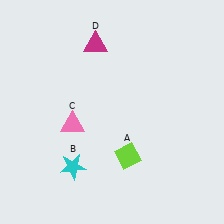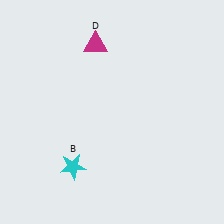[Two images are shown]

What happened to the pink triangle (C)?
The pink triangle (C) was removed in Image 2. It was in the bottom-left area of Image 1.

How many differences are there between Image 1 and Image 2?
There are 2 differences between the two images.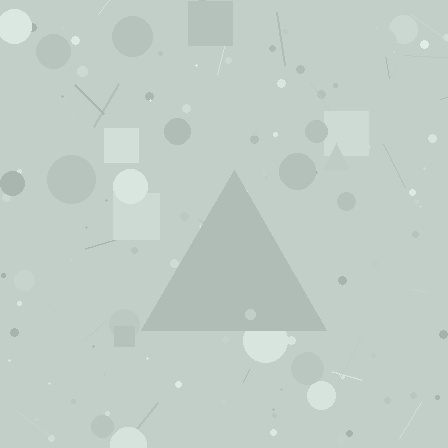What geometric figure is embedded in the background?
A triangle is embedded in the background.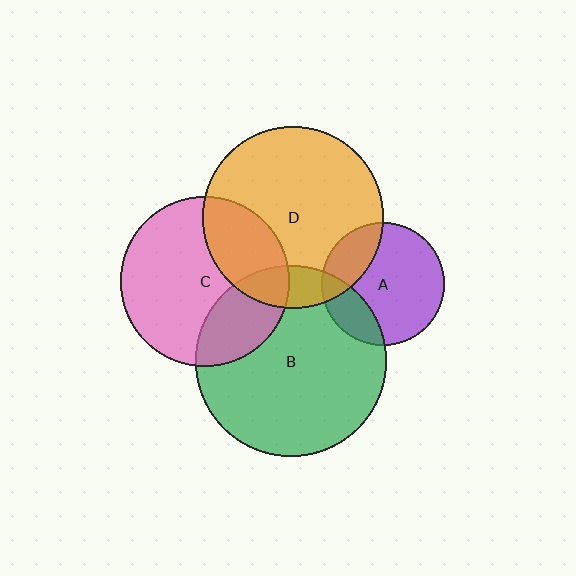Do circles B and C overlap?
Yes.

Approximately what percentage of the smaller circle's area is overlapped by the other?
Approximately 25%.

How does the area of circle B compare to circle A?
Approximately 2.4 times.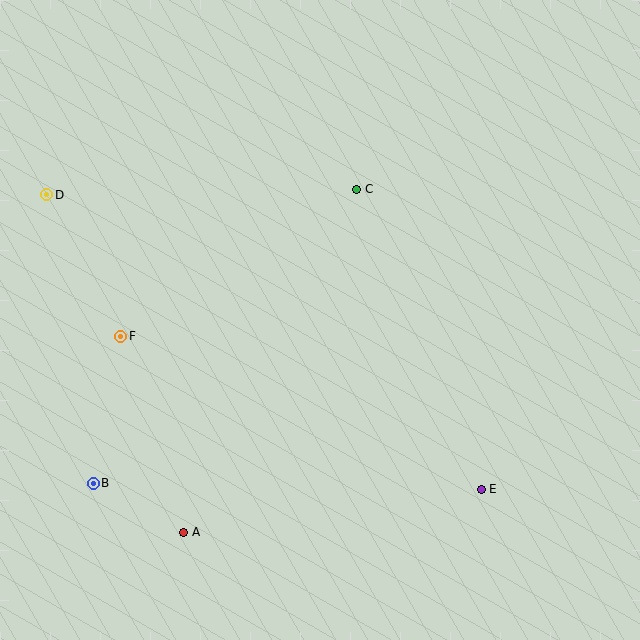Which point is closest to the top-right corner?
Point C is closest to the top-right corner.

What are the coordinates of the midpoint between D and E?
The midpoint between D and E is at (264, 342).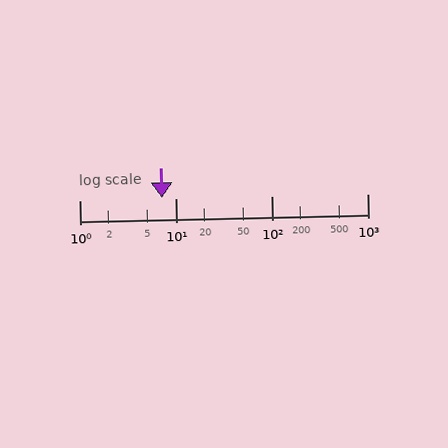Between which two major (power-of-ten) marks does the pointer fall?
The pointer is between 1 and 10.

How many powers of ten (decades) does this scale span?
The scale spans 3 decades, from 1 to 1000.